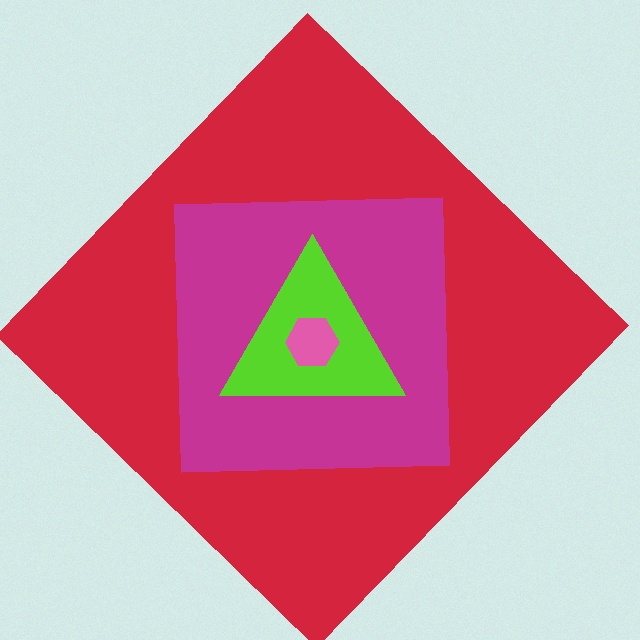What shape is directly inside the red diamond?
The magenta square.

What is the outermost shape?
The red diamond.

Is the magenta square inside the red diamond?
Yes.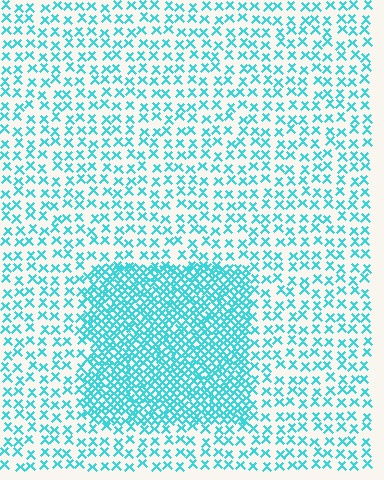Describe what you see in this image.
The image contains small cyan elements arranged at two different densities. A rectangle-shaped region is visible where the elements are more densely packed than the surrounding area.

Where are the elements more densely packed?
The elements are more densely packed inside the rectangle boundary.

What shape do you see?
I see a rectangle.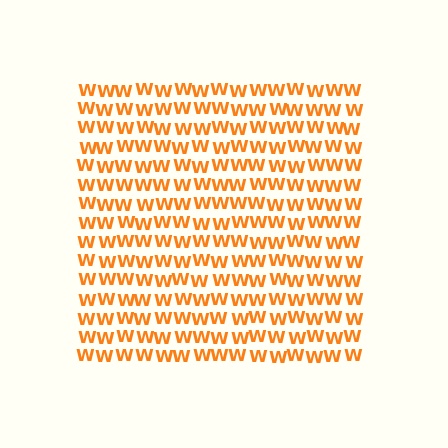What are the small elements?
The small elements are letter W's.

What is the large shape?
The large shape is a square.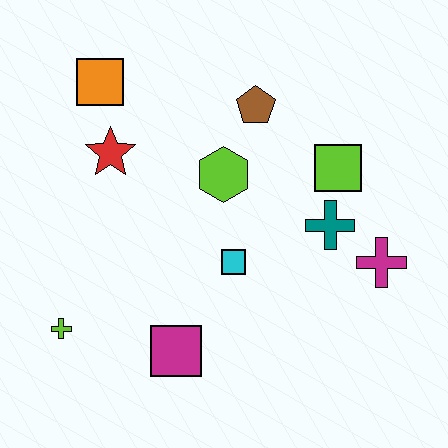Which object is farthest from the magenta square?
The orange square is farthest from the magenta square.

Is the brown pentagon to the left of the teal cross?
Yes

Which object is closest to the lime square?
The teal cross is closest to the lime square.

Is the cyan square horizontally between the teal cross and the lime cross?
Yes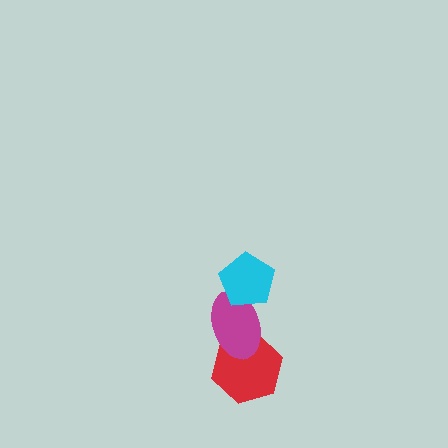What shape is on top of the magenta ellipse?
The cyan pentagon is on top of the magenta ellipse.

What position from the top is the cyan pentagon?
The cyan pentagon is 1st from the top.